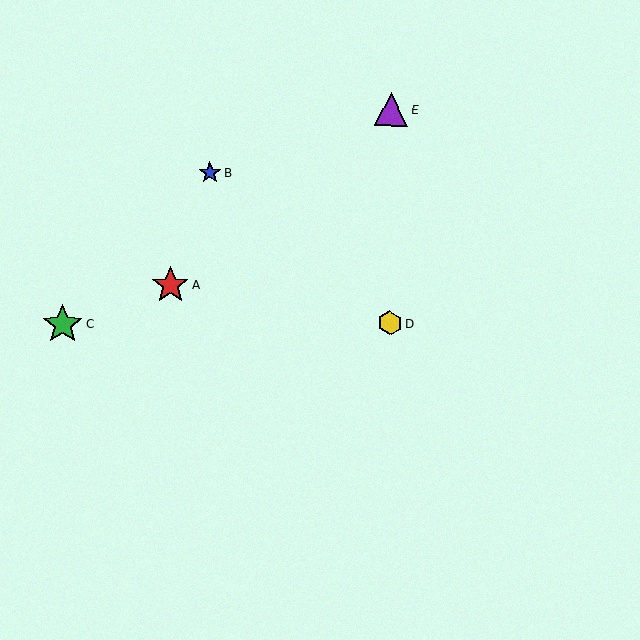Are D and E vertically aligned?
Yes, both are at x≈390.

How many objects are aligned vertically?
2 objects (D, E) are aligned vertically.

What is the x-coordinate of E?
Object E is at x≈391.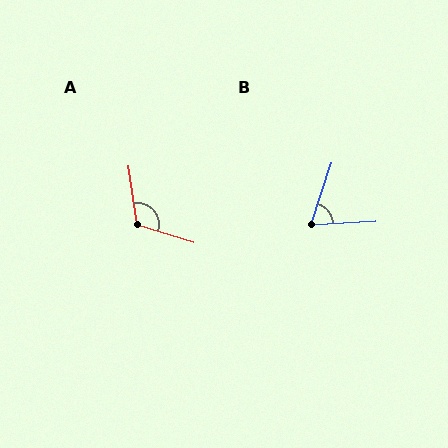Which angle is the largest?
A, at approximately 115 degrees.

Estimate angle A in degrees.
Approximately 115 degrees.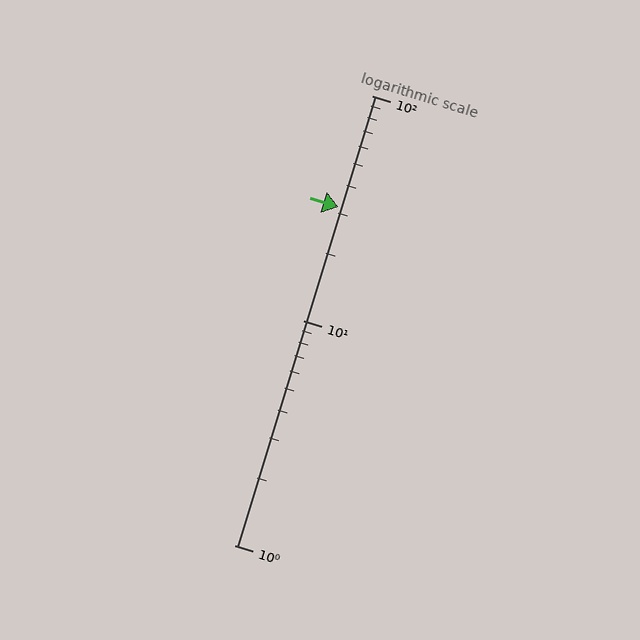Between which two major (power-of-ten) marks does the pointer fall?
The pointer is between 10 and 100.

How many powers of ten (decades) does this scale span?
The scale spans 2 decades, from 1 to 100.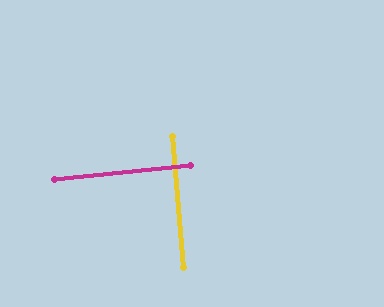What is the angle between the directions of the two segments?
Approximately 89 degrees.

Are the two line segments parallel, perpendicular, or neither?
Perpendicular — they meet at approximately 89°.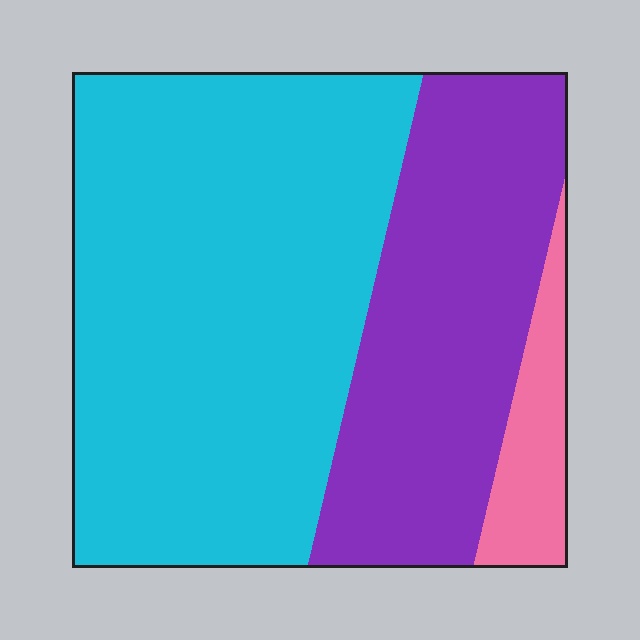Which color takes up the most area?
Cyan, at roughly 60%.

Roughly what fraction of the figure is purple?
Purple takes up about one third (1/3) of the figure.